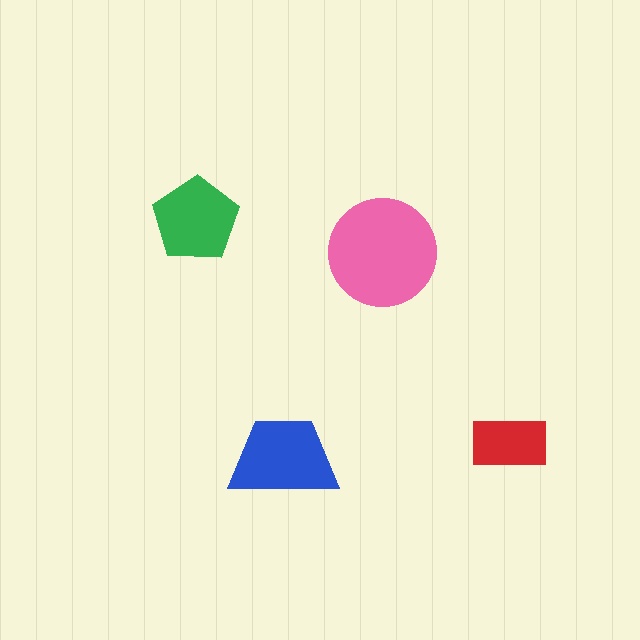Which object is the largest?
The pink circle.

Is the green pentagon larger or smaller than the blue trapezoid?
Smaller.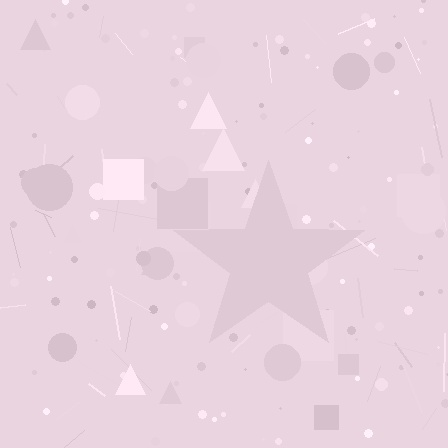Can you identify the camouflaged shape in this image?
The camouflaged shape is a star.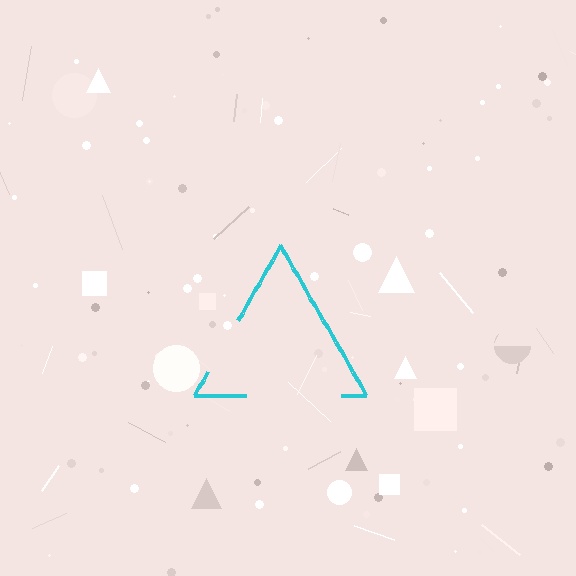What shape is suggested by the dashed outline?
The dashed outline suggests a triangle.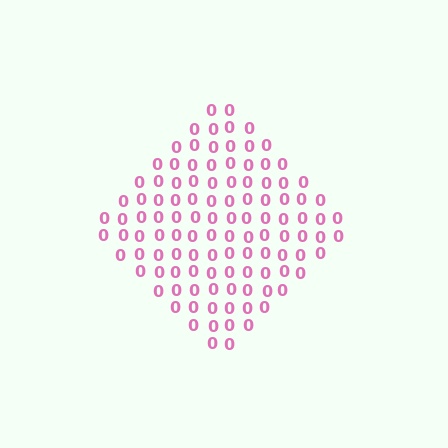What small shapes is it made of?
It is made of small digit 0's.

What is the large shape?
The large shape is a diamond.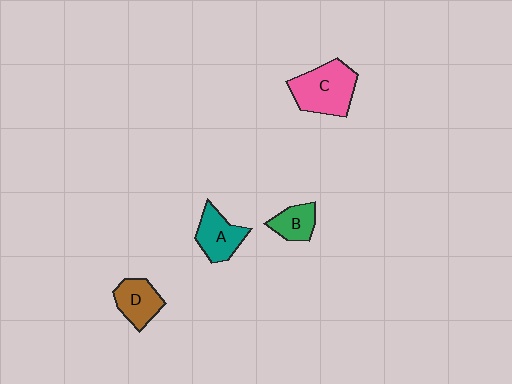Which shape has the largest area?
Shape C (pink).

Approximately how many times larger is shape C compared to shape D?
Approximately 1.6 times.